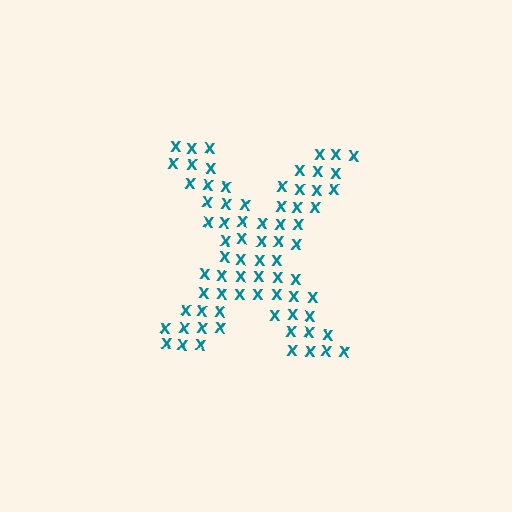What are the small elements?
The small elements are letter X's.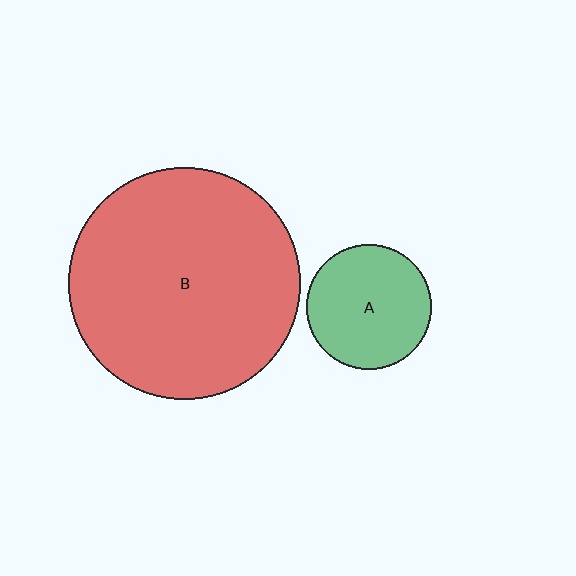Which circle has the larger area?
Circle B (red).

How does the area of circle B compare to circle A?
Approximately 3.4 times.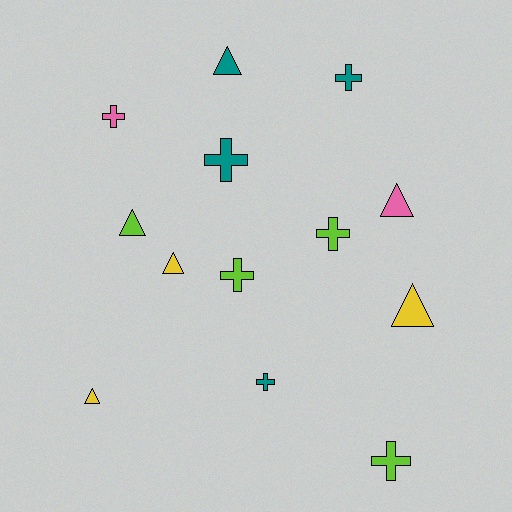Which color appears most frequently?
Teal, with 4 objects.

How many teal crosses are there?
There are 3 teal crosses.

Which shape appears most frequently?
Cross, with 7 objects.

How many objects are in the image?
There are 13 objects.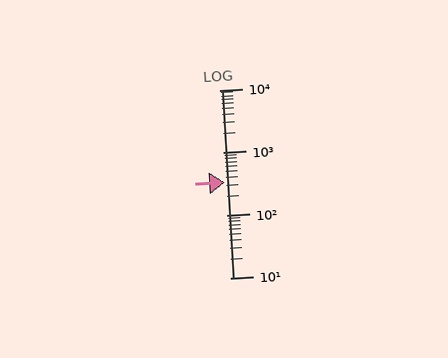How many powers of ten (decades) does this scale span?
The scale spans 3 decades, from 10 to 10000.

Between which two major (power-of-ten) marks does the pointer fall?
The pointer is between 100 and 1000.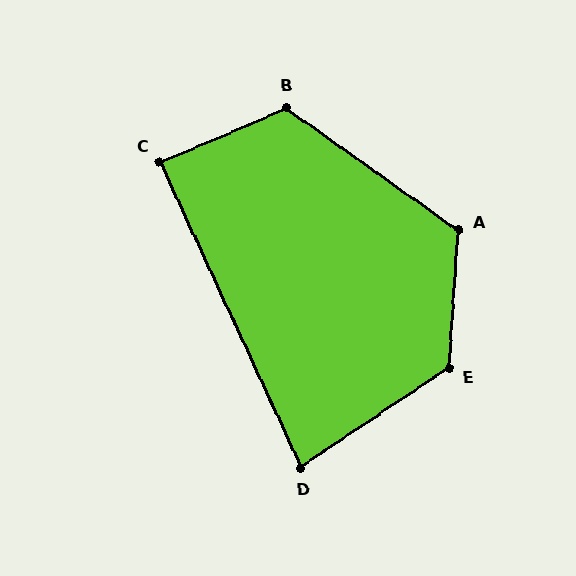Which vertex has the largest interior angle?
E, at approximately 128 degrees.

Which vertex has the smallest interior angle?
D, at approximately 81 degrees.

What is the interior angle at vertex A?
Approximately 122 degrees (obtuse).